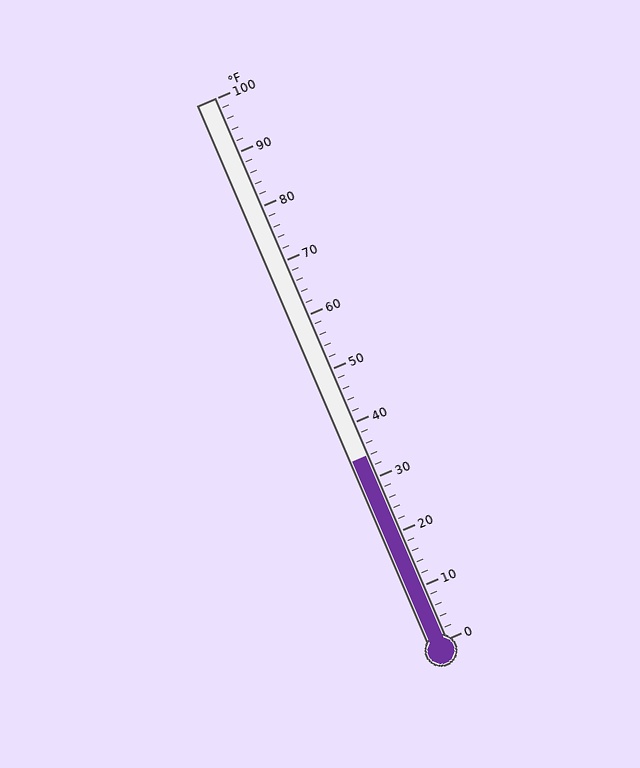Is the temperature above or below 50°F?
The temperature is below 50°F.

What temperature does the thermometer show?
The thermometer shows approximately 34°F.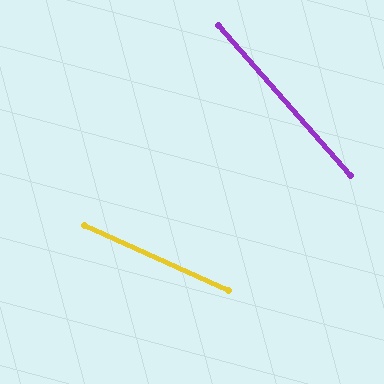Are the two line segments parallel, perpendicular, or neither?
Neither parallel nor perpendicular — they differ by about 24°.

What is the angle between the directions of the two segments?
Approximately 24 degrees.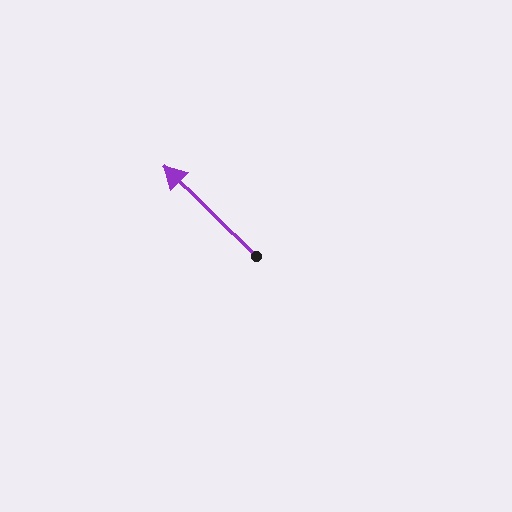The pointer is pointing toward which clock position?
Roughly 10 o'clock.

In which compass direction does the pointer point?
Northwest.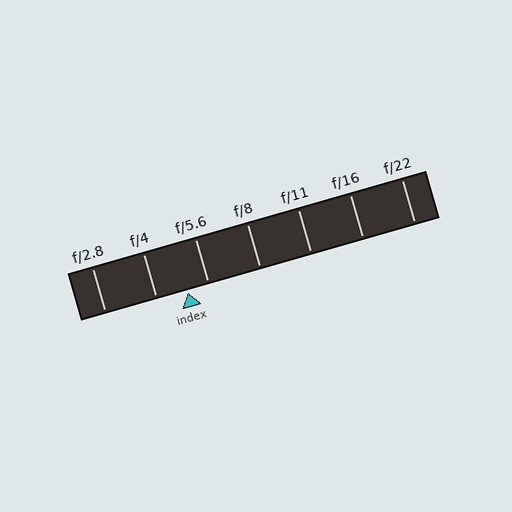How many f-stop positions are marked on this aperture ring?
There are 7 f-stop positions marked.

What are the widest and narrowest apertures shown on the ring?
The widest aperture shown is f/2.8 and the narrowest is f/22.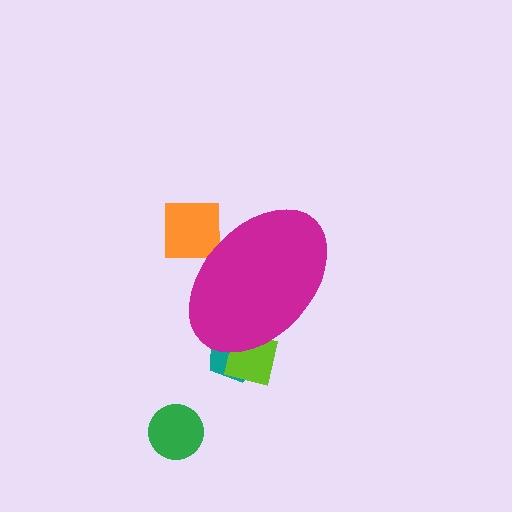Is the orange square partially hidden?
Yes, the orange square is partially hidden behind the magenta ellipse.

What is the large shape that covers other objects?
A magenta ellipse.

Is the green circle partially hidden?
No, the green circle is fully visible.